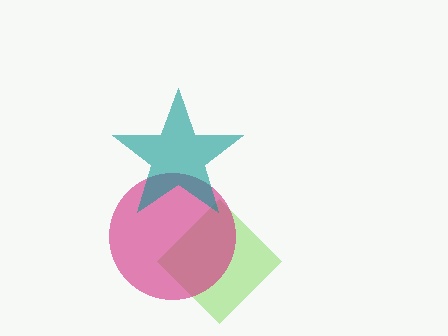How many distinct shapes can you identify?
There are 3 distinct shapes: a lime diamond, a magenta circle, a teal star.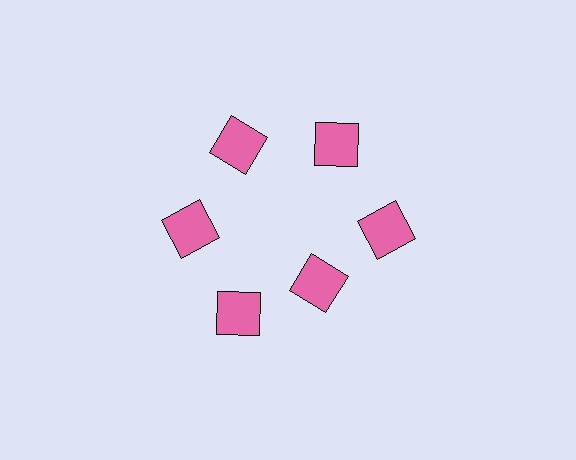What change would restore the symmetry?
The symmetry would be restored by moving it outward, back onto the ring so that all 6 squares sit at equal angles and equal distance from the center.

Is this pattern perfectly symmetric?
No. The 6 pink squares are arranged in a ring, but one element near the 5 o'clock position is pulled inward toward the center, breaking the 6-fold rotational symmetry.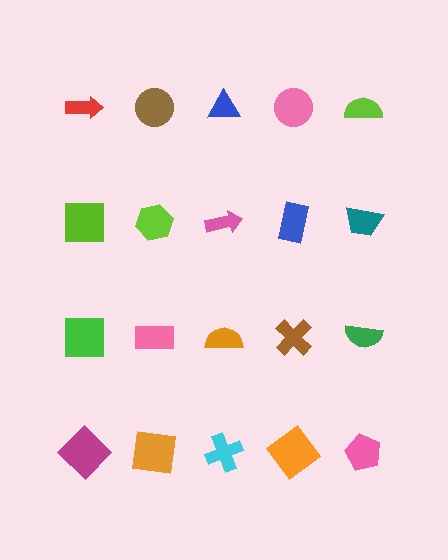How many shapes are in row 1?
5 shapes.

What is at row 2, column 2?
A lime hexagon.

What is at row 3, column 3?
An orange semicircle.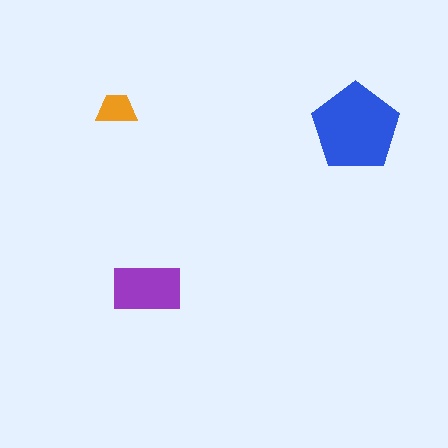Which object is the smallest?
The orange trapezoid.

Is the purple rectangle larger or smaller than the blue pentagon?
Smaller.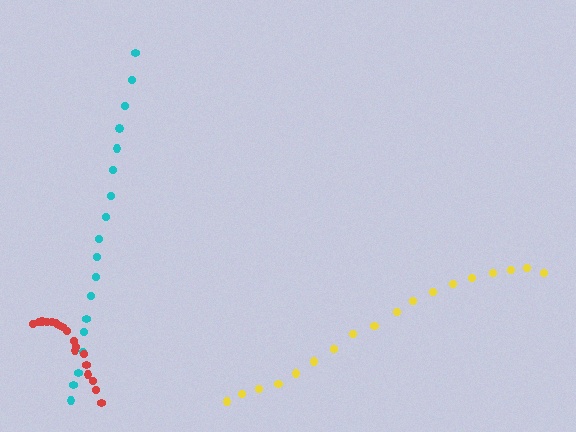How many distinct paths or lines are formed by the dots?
There are 3 distinct paths.